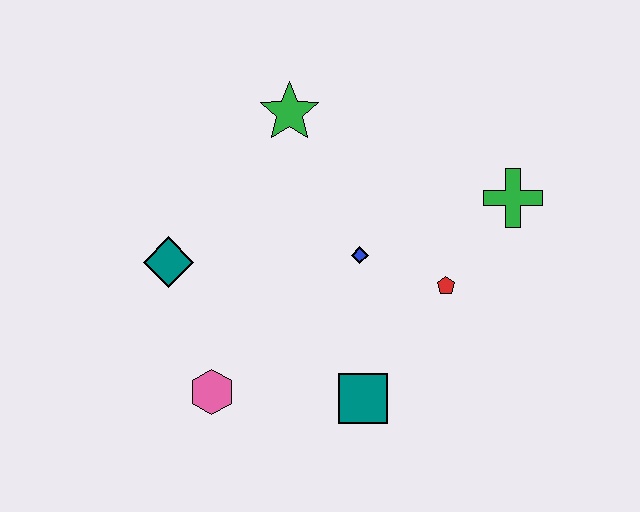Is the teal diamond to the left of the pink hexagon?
Yes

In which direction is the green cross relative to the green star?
The green cross is to the right of the green star.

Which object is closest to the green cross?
The red pentagon is closest to the green cross.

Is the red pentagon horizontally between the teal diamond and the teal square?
No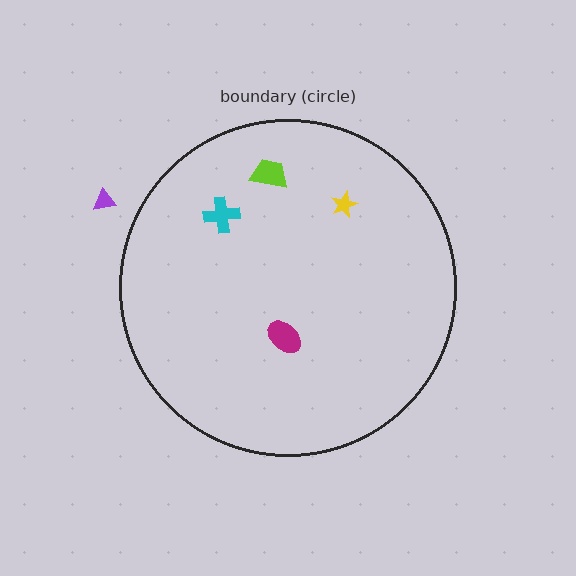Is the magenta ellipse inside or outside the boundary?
Inside.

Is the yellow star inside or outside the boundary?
Inside.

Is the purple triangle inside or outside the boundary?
Outside.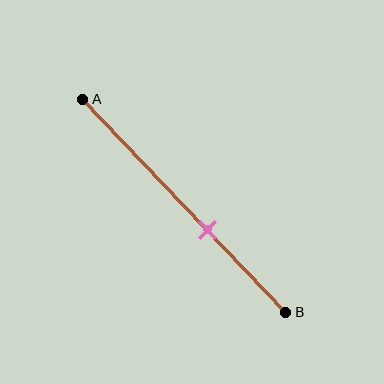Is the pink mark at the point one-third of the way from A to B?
No, the mark is at about 60% from A, not at the 33% one-third point.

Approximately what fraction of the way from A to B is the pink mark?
The pink mark is approximately 60% of the way from A to B.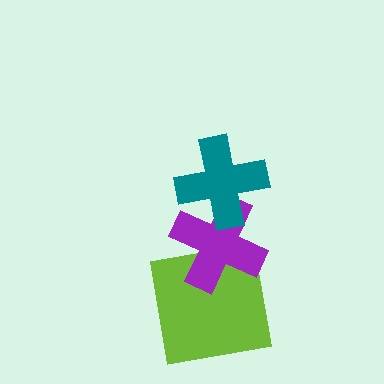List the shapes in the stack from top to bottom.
From top to bottom: the teal cross, the purple cross, the lime square.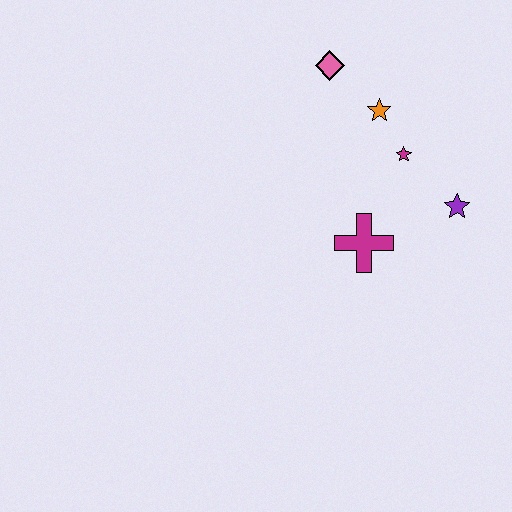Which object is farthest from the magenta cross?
The pink diamond is farthest from the magenta cross.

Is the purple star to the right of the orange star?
Yes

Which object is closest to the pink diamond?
The orange star is closest to the pink diamond.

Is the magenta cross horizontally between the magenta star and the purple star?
No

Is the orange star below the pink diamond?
Yes